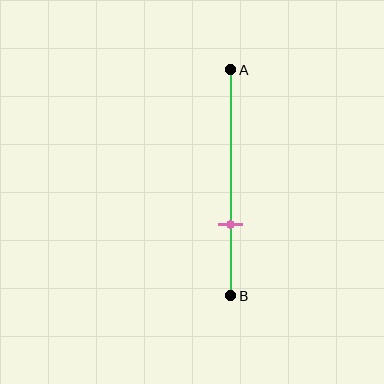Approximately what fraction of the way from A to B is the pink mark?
The pink mark is approximately 70% of the way from A to B.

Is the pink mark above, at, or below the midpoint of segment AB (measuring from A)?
The pink mark is below the midpoint of segment AB.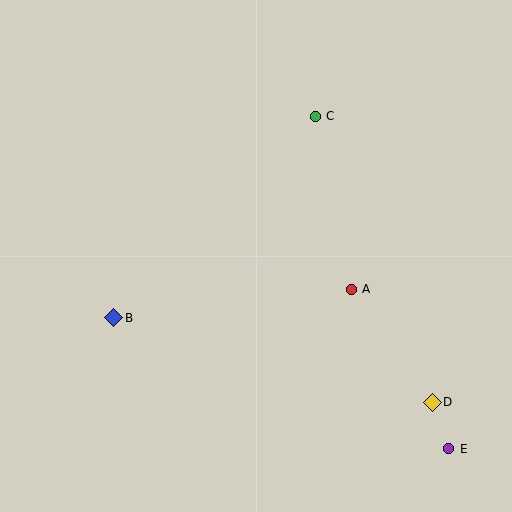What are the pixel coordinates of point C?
Point C is at (315, 116).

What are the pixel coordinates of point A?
Point A is at (351, 289).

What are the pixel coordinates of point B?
Point B is at (114, 318).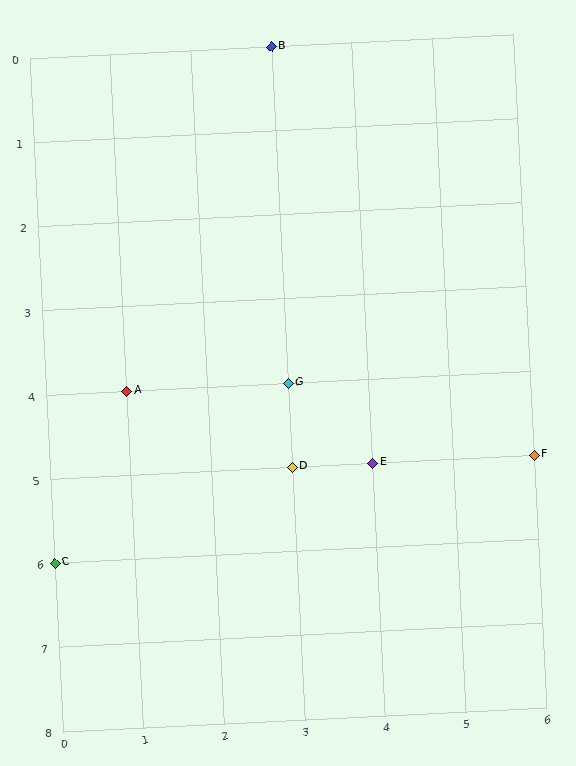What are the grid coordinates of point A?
Point A is at grid coordinates (1, 4).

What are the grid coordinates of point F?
Point F is at grid coordinates (6, 5).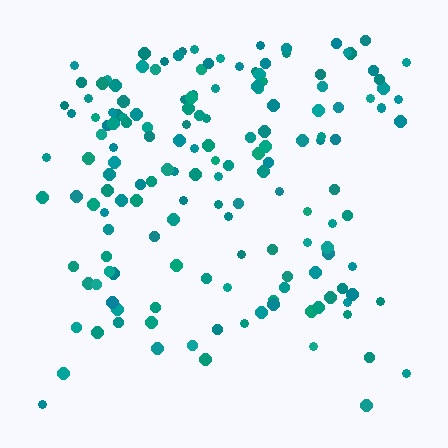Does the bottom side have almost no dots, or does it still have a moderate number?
Still a moderate number, just noticeably fewer than the top.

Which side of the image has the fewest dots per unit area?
The bottom.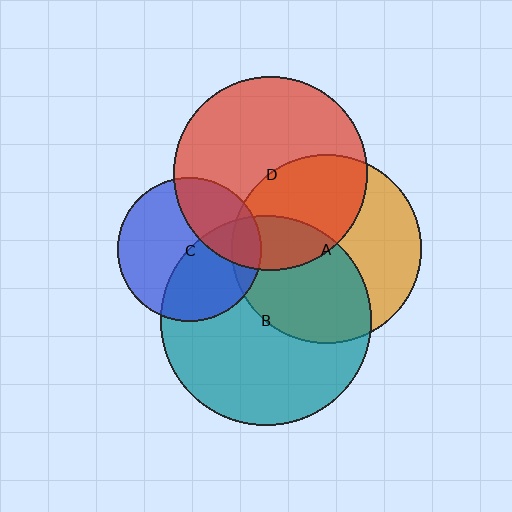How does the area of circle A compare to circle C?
Approximately 1.7 times.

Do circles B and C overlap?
Yes.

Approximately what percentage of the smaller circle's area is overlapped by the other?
Approximately 45%.